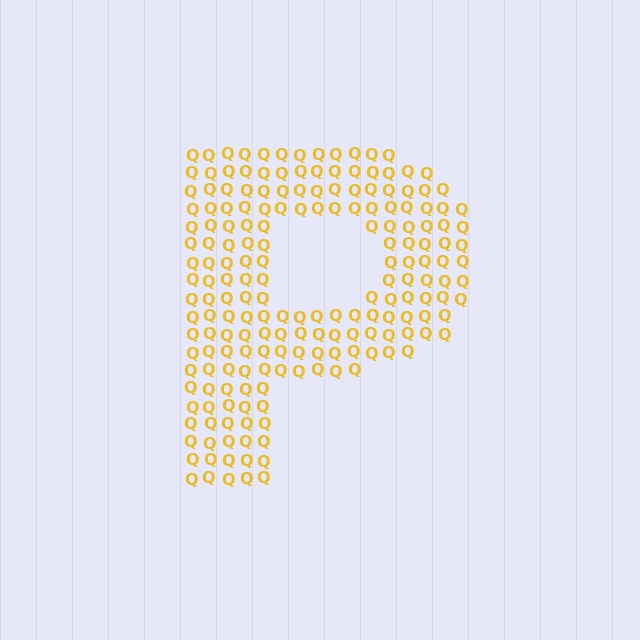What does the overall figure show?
The overall figure shows the letter P.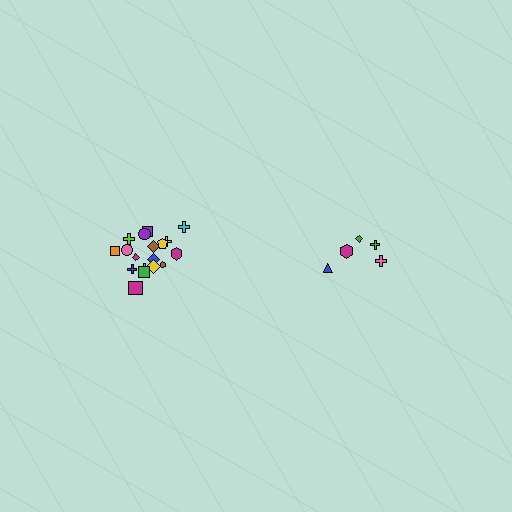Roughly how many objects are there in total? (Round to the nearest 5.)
Roughly 25 objects in total.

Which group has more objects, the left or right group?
The left group.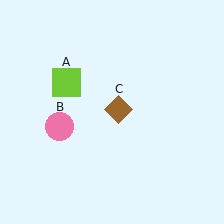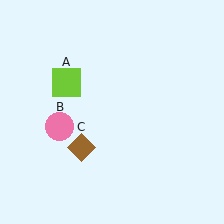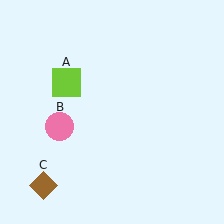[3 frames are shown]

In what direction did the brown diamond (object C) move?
The brown diamond (object C) moved down and to the left.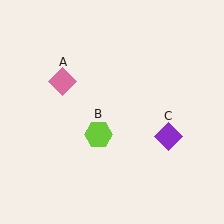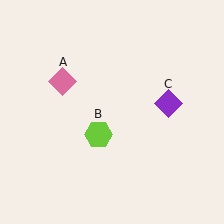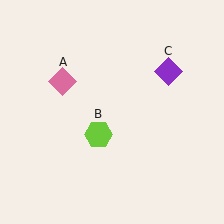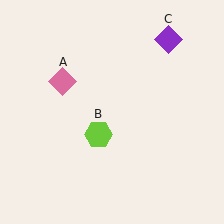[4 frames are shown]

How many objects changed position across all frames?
1 object changed position: purple diamond (object C).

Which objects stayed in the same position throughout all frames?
Pink diamond (object A) and lime hexagon (object B) remained stationary.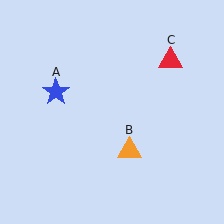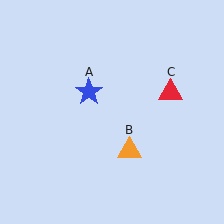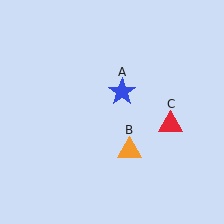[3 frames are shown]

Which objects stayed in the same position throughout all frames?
Orange triangle (object B) remained stationary.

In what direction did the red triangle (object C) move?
The red triangle (object C) moved down.